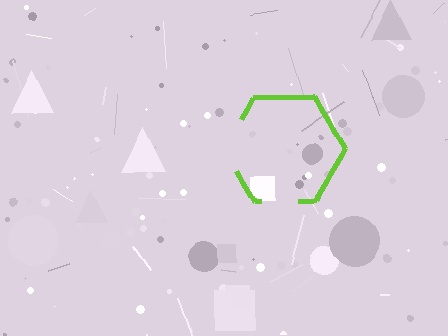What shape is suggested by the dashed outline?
The dashed outline suggests a hexagon.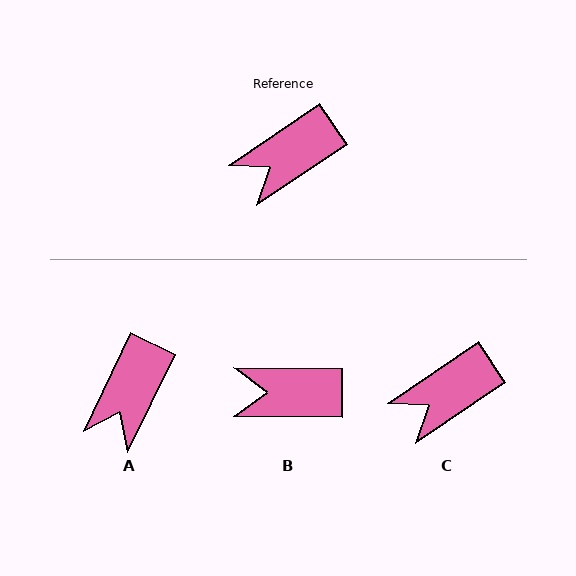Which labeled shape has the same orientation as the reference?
C.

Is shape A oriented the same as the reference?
No, it is off by about 30 degrees.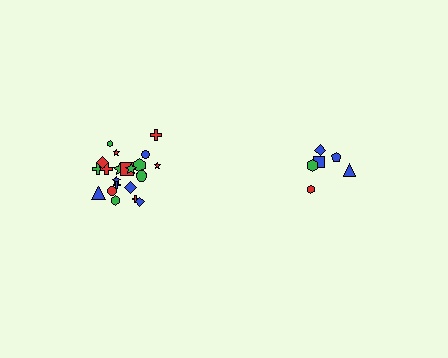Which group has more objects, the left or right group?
The left group.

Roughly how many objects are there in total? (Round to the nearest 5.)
Roughly 30 objects in total.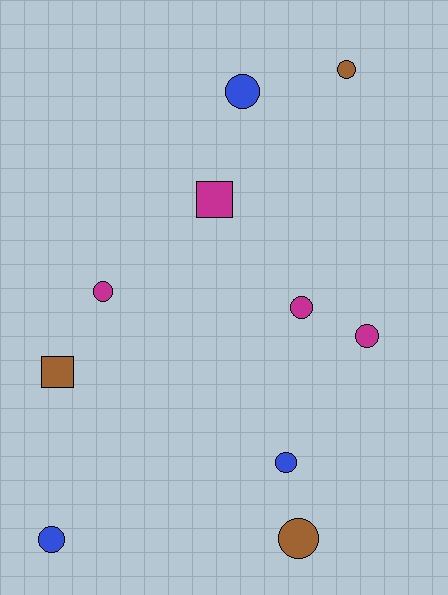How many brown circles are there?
There are 2 brown circles.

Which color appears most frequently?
Magenta, with 4 objects.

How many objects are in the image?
There are 10 objects.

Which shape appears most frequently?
Circle, with 8 objects.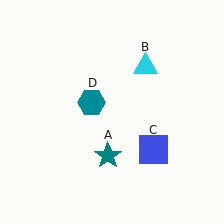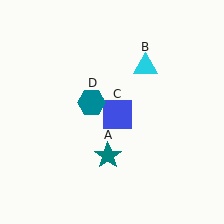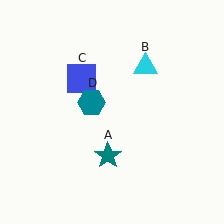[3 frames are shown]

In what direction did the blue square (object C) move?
The blue square (object C) moved up and to the left.